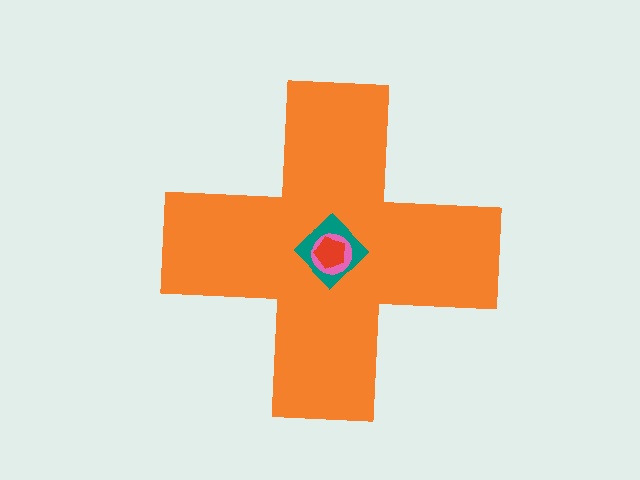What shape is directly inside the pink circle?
The red pentagon.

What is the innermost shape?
The red pentagon.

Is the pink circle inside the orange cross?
Yes.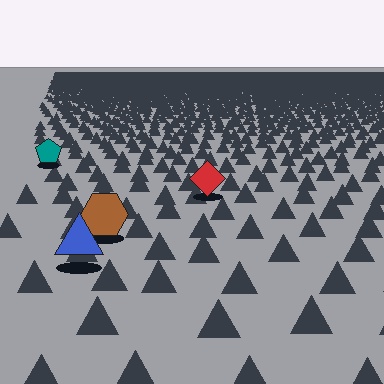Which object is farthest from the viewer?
The teal pentagon is farthest from the viewer. It appears smaller and the ground texture around it is denser.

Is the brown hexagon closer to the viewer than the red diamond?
Yes. The brown hexagon is closer — you can tell from the texture gradient: the ground texture is coarser near it.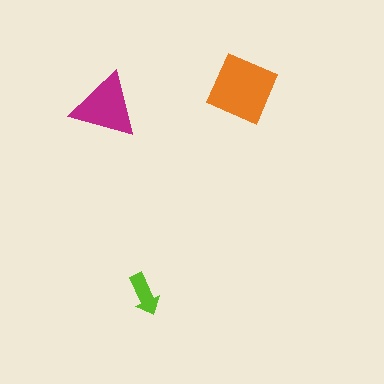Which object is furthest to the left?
The magenta triangle is leftmost.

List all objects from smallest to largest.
The lime arrow, the magenta triangle, the orange diamond.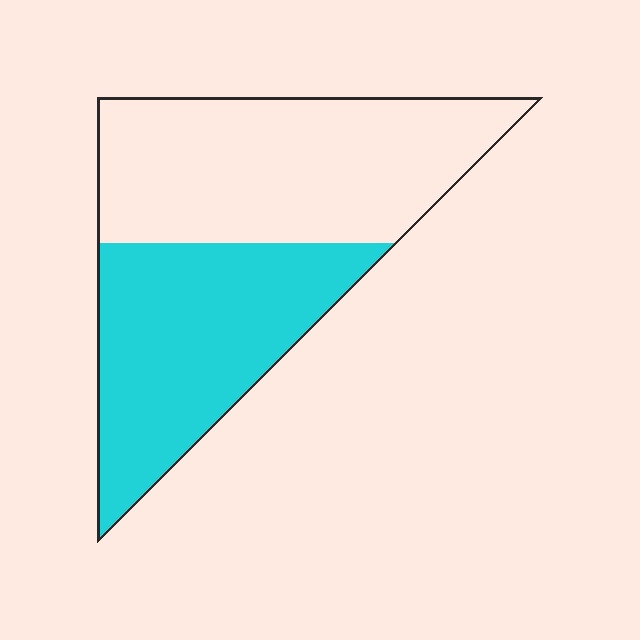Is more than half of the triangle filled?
No.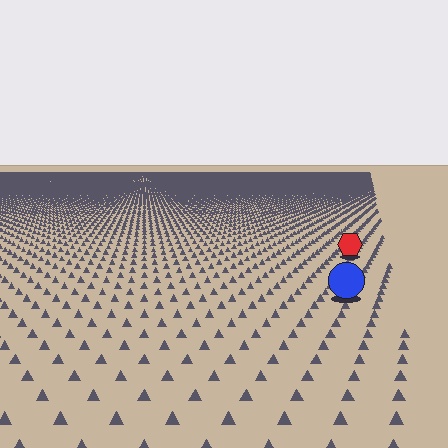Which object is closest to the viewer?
The blue circle is closest. The texture marks near it are larger and more spread out.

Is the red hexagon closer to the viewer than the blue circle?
No. The blue circle is closer — you can tell from the texture gradient: the ground texture is coarser near it.